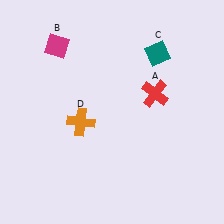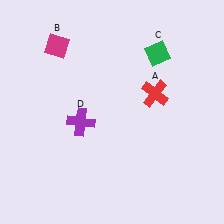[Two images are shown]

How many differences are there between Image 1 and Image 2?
There are 2 differences between the two images.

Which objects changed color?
C changed from teal to green. D changed from orange to purple.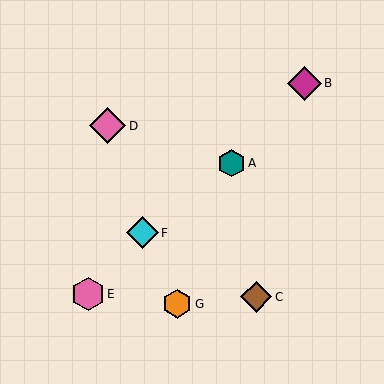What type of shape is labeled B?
Shape B is a magenta diamond.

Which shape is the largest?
The pink diamond (labeled D) is the largest.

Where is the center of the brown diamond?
The center of the brown diamond is at (256, 297).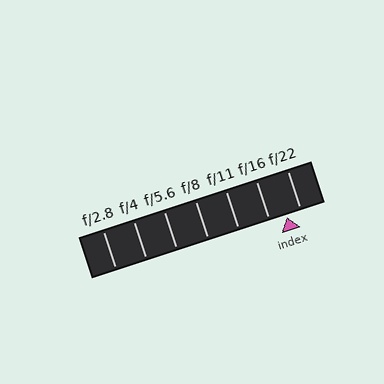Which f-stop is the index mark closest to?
The index mark is closest to f/22.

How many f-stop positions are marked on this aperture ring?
There are 7 f-stop positions marked.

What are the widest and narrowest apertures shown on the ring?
The widest aperture shown is f/2.8 and the narrowest is f/22.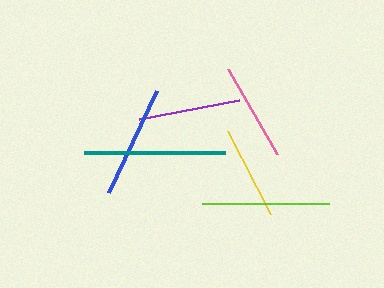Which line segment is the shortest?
The yellow line is the shortest at approximately 93 pixels.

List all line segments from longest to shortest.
From longest to shortest: teal, lime, blue, purple, pink, yellow.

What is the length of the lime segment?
The lime segment is approximately 127 pixels long.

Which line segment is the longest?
The teal line is the longest at approximately 141 pixels.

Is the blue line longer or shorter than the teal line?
The teal line is longer than the blue line.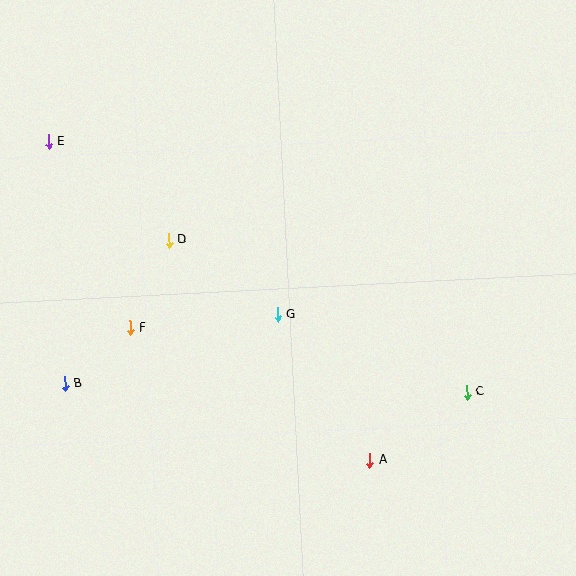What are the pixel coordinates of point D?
Point D is at (169, 240).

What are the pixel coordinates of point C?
Point C is at (467, 392).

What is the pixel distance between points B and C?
The distance between B and C is 402 pixels.